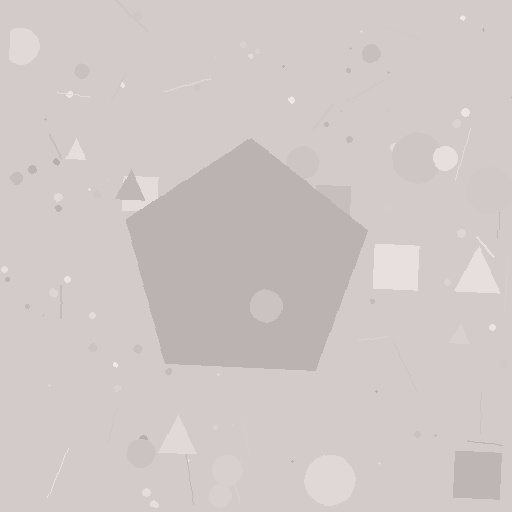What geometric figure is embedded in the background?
A pentagon is embedded in the background.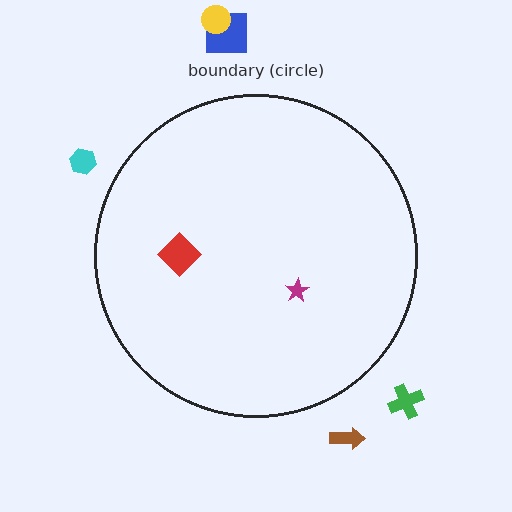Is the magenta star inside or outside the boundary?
Inside.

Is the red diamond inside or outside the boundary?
Inside.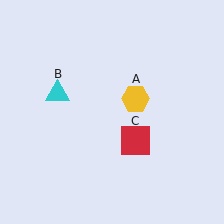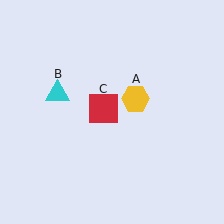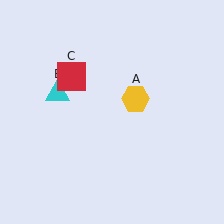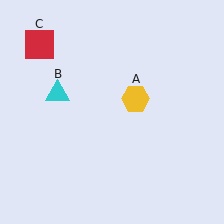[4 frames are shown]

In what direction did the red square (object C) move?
The red square (object C) moved up and to the left.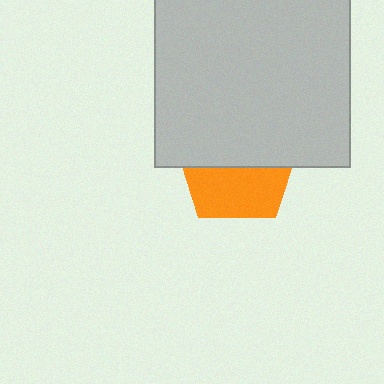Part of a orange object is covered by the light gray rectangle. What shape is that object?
It is a pentagon.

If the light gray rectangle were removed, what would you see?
You would see the complete orange pentagon.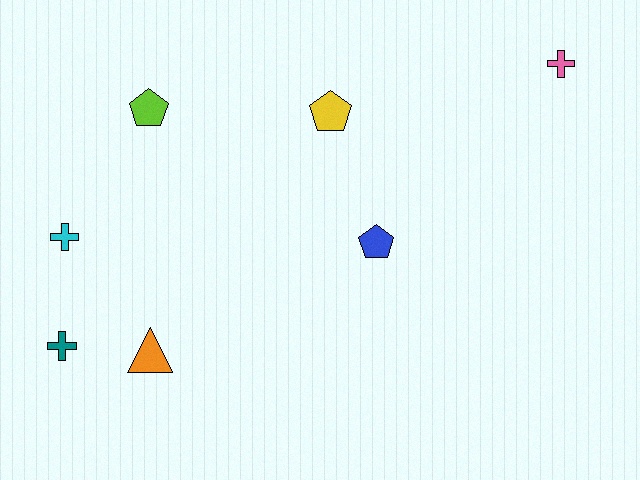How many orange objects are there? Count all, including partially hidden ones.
There is 1 orange object.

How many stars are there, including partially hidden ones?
There are no stars.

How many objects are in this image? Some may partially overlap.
There are 7 objects.